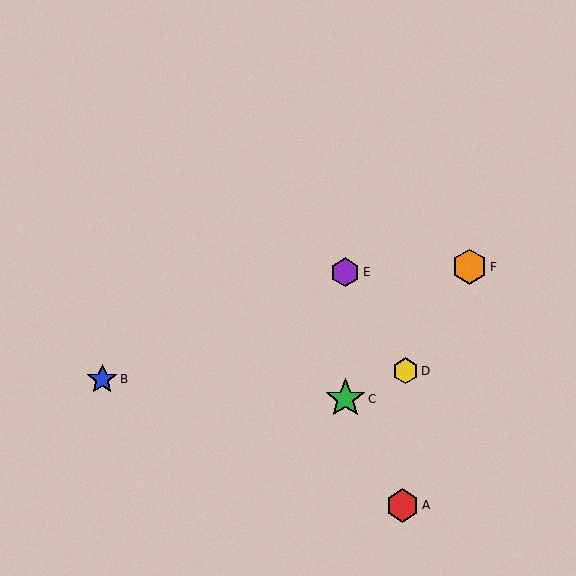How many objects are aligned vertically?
2 objects (C, E) are aligned vertically.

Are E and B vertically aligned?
No, E is at x≈345 and B is at x≈102.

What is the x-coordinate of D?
Object D is at x≈405.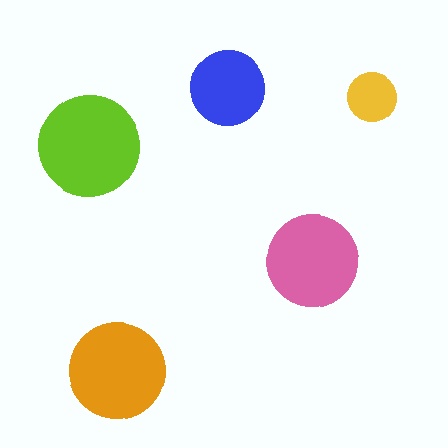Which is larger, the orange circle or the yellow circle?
The orange one.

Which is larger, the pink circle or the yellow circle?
The pink one.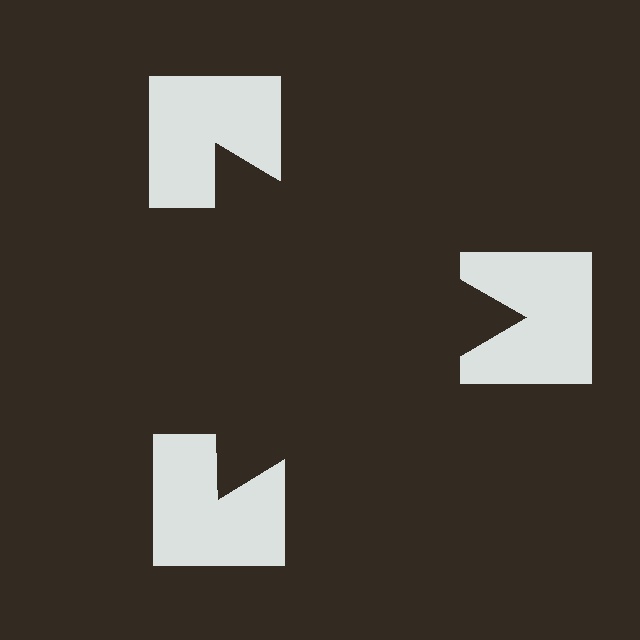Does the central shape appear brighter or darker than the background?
It typically appears slightly darker than the background, even though no actual brightness change is drawn.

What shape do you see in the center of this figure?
An illusory triangle — its edges are inferred from the aligned wedge cuts in the notched squares, not physically drawn.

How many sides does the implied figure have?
3 sides.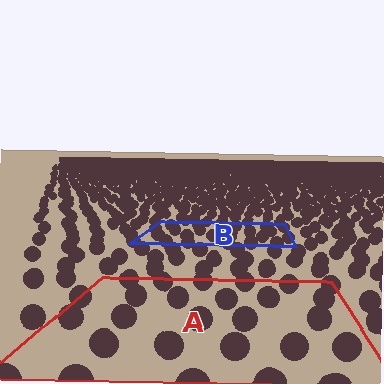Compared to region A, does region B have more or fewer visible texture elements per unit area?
Region B has more texture elements per unit area — they are packed more densely because it is farther away.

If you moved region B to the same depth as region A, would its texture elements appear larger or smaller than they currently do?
They would appear larger. At a closer depth, the same texture elements are projected at a bigger on-screen size.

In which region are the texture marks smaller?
The texture marks are smaller in region B, because it is farther away.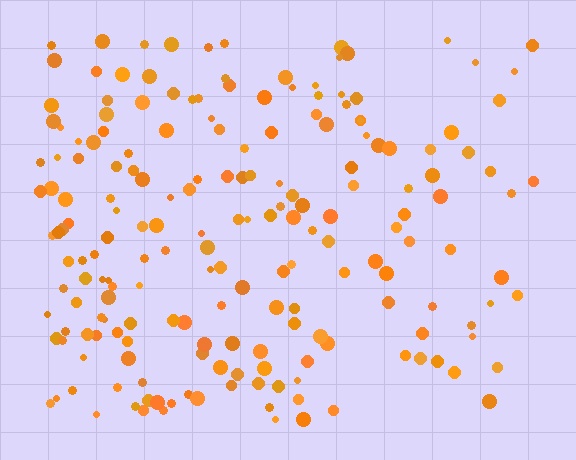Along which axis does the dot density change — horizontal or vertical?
Horizontal.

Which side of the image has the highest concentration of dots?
The left.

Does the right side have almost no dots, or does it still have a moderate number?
Still a moderate number, just noticeably fewer than the left.